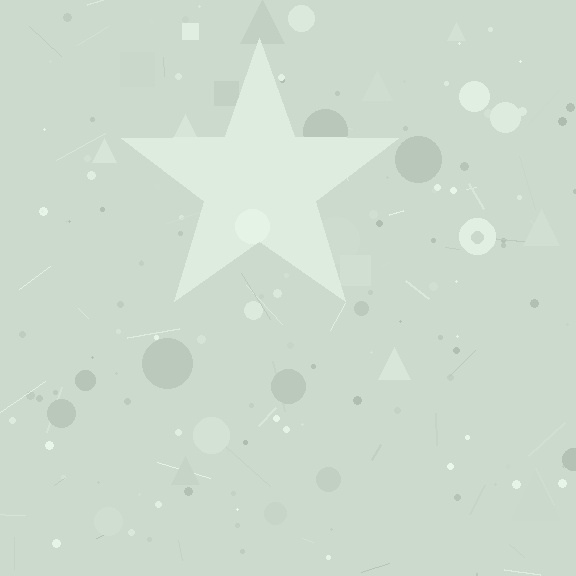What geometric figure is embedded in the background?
A star is embedded in the background.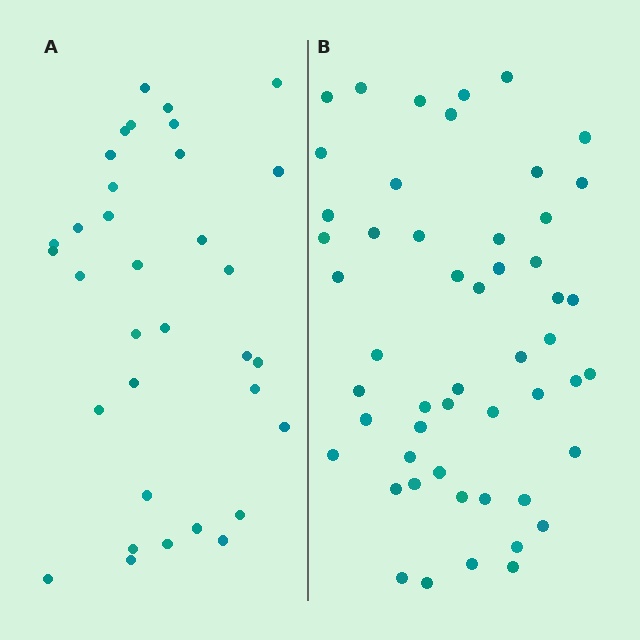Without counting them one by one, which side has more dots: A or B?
Region B (the right region) has more dots.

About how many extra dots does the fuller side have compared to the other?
Region B has approximately 20 more dots than region A.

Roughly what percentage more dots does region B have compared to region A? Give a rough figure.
About 55% more.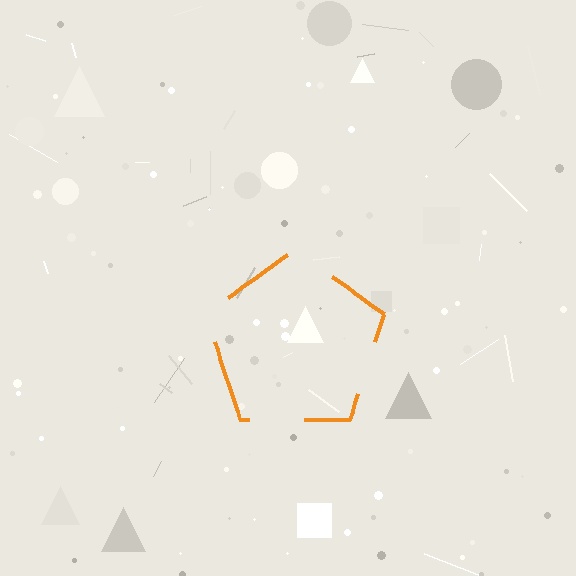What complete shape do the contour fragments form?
The contour fragments form a pentagon.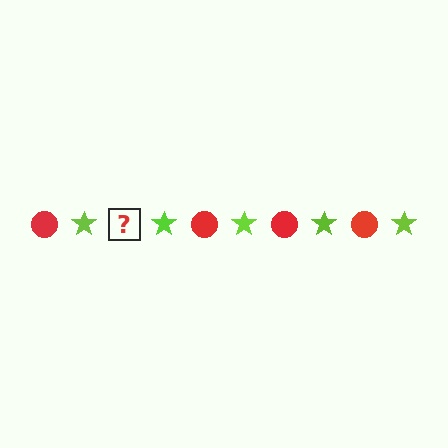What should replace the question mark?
The question mark should be replaced with a red circle.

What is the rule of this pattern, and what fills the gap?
The rule is that the pattern alternates between red circle and lime star. The gap should be filled with a red circle.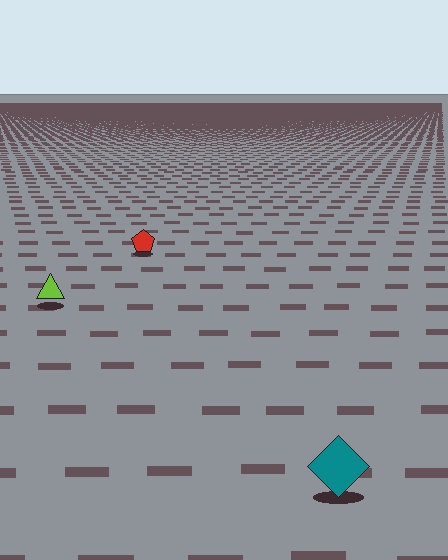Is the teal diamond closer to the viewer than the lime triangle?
Yes. The teal diamond is closer — you can tell from the texture gradient: the ground texture is coarser near it.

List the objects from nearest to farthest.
From nearest to farthest: the teal diamond, the lime triangle, the red pentagon.